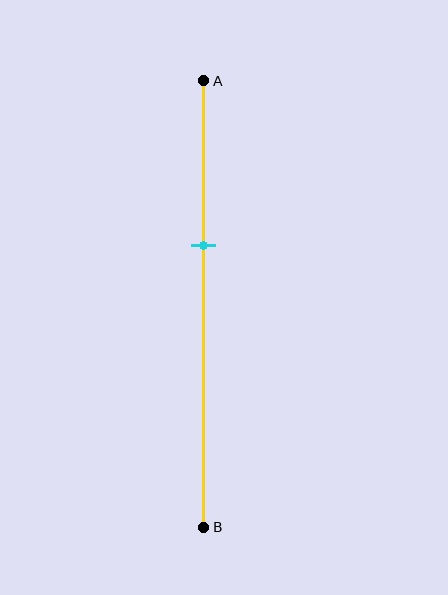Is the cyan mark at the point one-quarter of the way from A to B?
No, the mark is at about 35% from A, not at the 25% one-quarter point.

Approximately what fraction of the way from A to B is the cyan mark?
The cyan mark is approximately 35% of the way from A to B.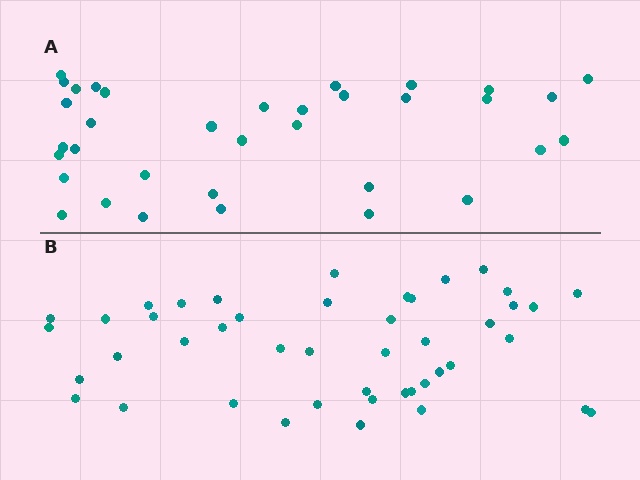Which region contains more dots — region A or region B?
Region B (the bottom region) has more dots.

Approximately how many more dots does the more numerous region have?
Region B has roughly 10 or so more dots than region A.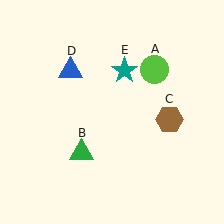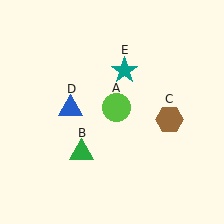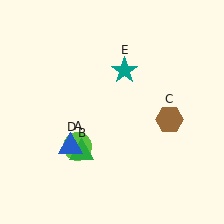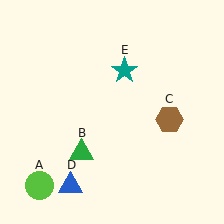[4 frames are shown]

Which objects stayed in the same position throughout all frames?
Green triangle (object B) and brown hexagon (object C) and teal star (object E) remained stationary.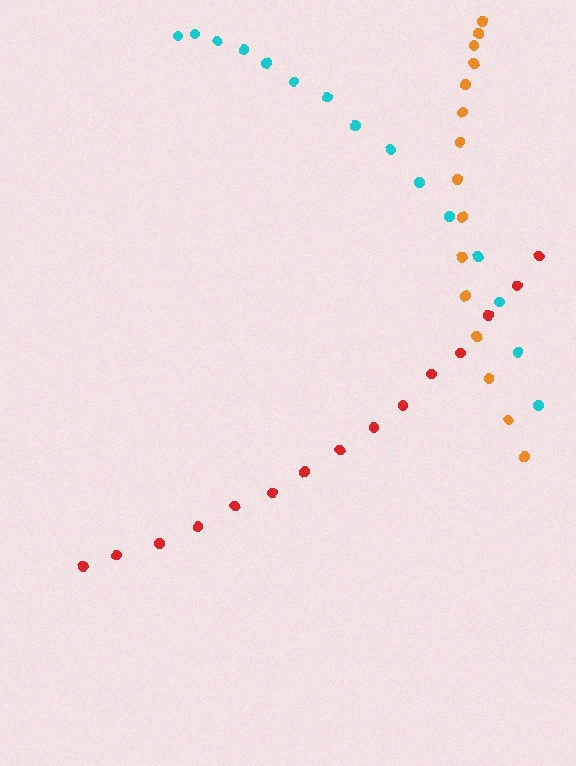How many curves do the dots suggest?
There are 3 distinct paths.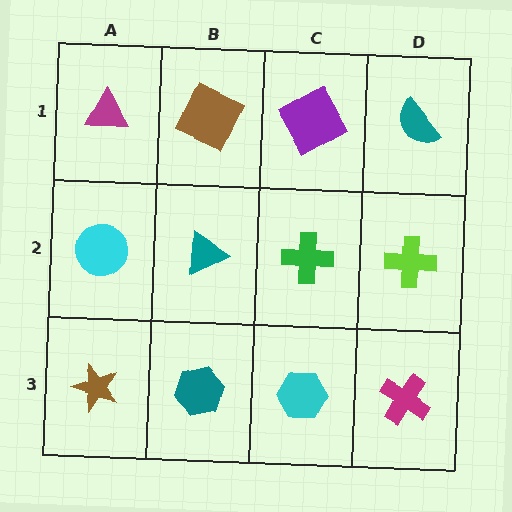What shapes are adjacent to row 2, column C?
A purple square (row 1, column C), a cyan hexagon (row 3, column C), a teal triangle (row 2, column B), a lime cross (row 2, column D).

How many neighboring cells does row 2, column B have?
4.